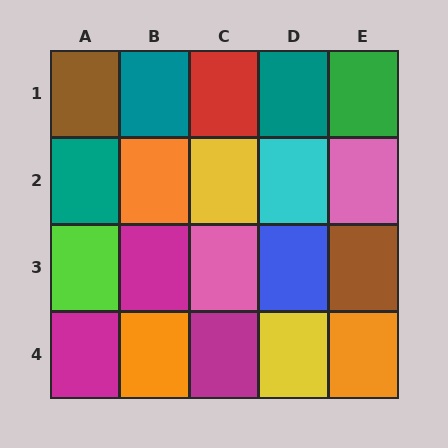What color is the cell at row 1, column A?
Brown.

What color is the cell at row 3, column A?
Lime.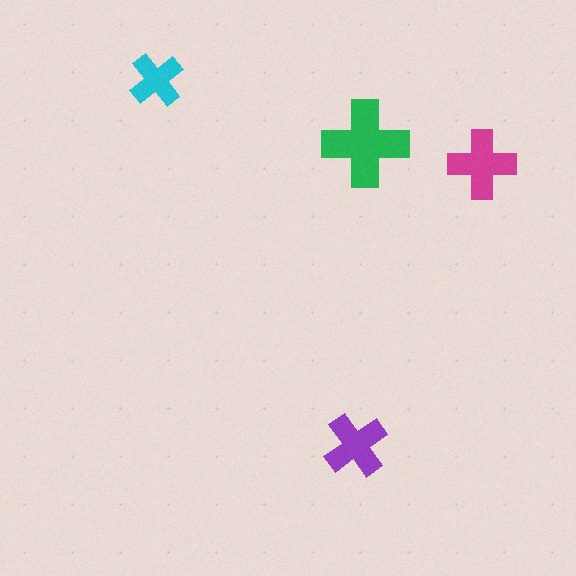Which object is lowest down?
The purple cross is bottommost.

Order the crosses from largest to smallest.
the green one, the magenta one, the purple one, the cyan one.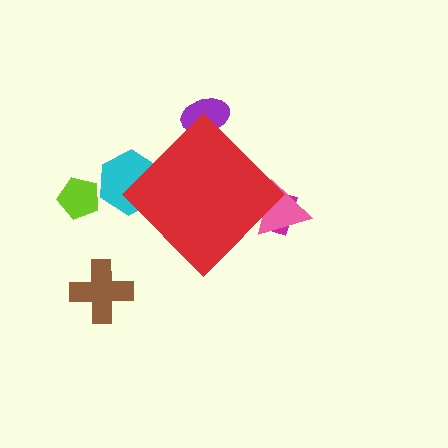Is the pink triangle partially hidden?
Yes, the pink triangle is partially hidden behind the red diamond.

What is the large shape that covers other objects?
A red diamond.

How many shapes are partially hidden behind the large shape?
4 shapes are partially hidden.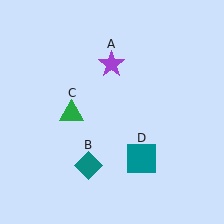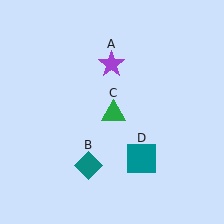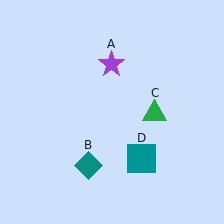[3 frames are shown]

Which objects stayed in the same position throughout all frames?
Purple star (object A) and teal diamond (object B) and teal square (object D) remained stationary.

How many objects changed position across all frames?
1 object changed position: green triangle (object C).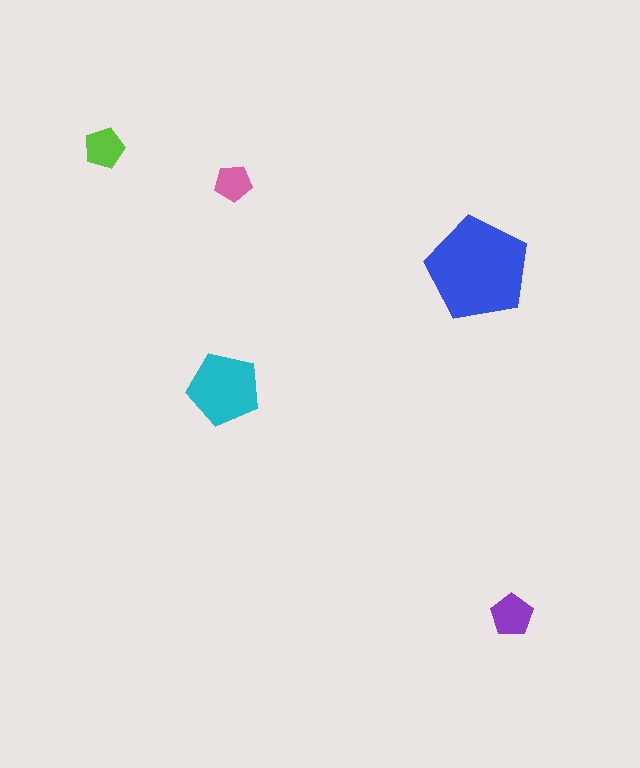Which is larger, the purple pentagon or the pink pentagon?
The purple one.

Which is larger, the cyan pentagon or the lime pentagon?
The cyan one.